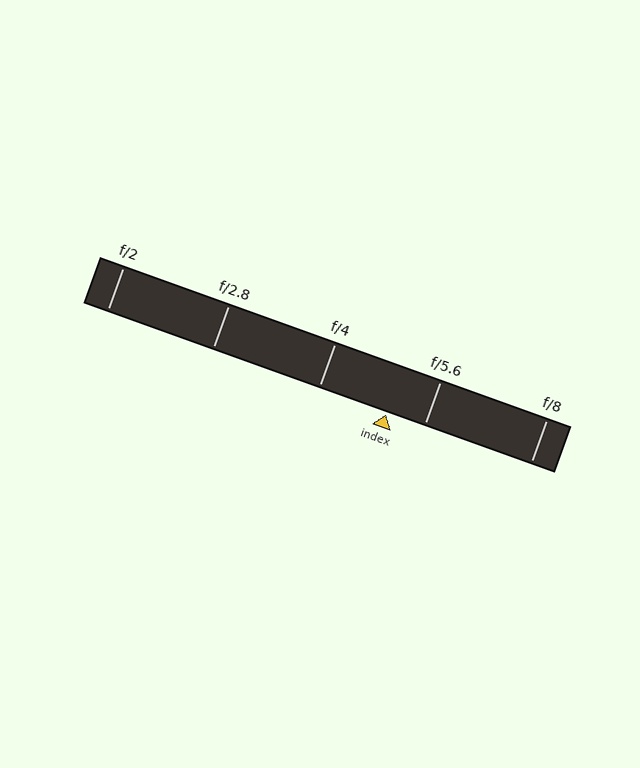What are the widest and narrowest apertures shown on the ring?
The widest aperture shown is f/2 and the narrowest is f/8.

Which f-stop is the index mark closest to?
The index mark is closest to f/5.6.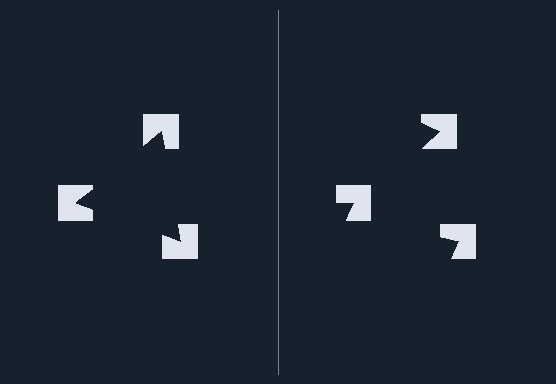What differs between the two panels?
The notched squares are positioned identically on both sides; only the wedge orientations differ. On the left they align to a triangle; on the right they are misaligned.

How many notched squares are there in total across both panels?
6 — 3 on each side.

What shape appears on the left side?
An illusory triangle.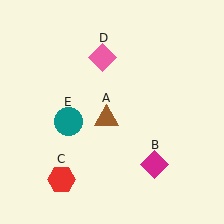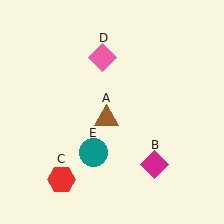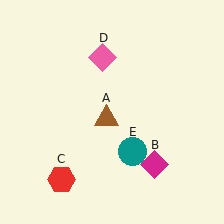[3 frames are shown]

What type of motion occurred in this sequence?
The teal circle (object E) rotated counterclockwise around the center of the scene.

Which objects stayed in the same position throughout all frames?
Brown triangle (object A) and magenta diamond (object B) and red hexagon (object C) and pink diamond (object D) remained stationary.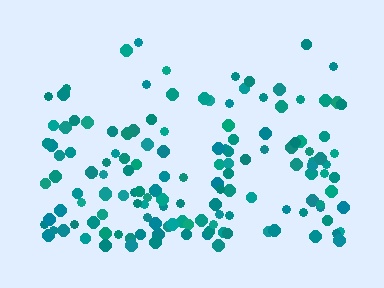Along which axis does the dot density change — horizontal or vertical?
Vertical.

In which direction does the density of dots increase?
From top to bottom, with the bottom side densest.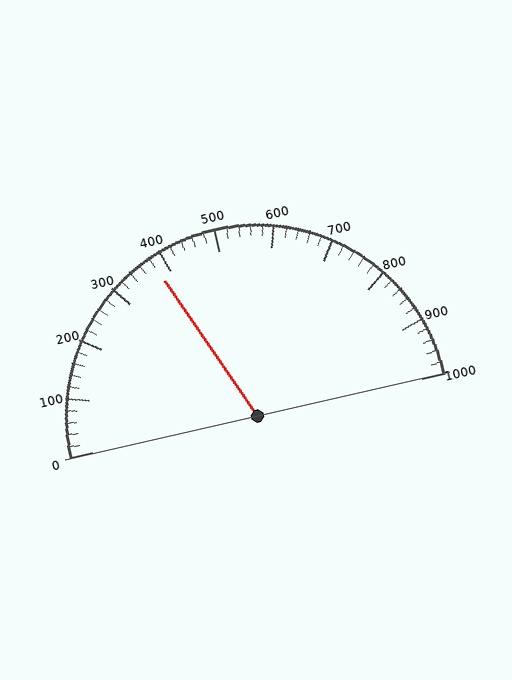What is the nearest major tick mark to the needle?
The nearest major tick mark is 400.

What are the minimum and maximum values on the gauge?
The gauge ranges from 0 to 1000.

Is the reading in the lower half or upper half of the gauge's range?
The reading is in the lower half of the range (0 to 1000).